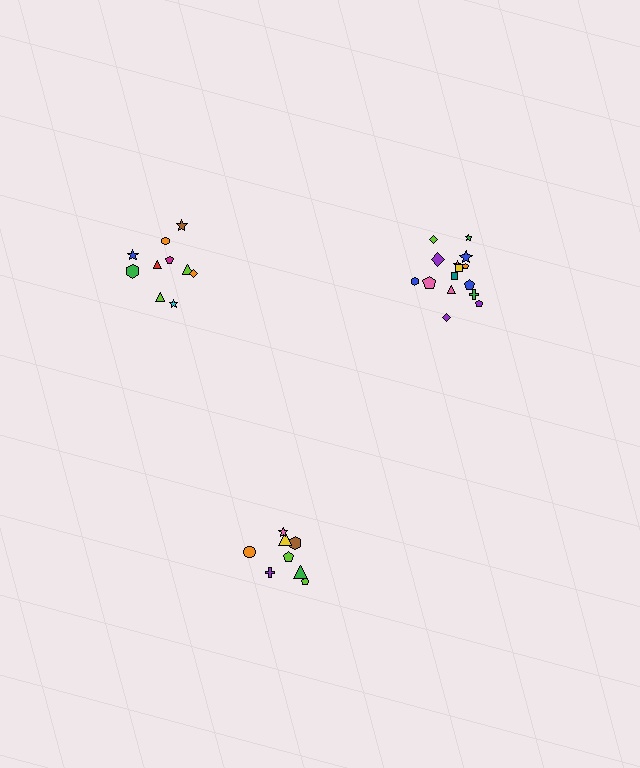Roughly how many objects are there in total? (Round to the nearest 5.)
Roughly 35 objects in total.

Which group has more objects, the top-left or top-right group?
The top-right group.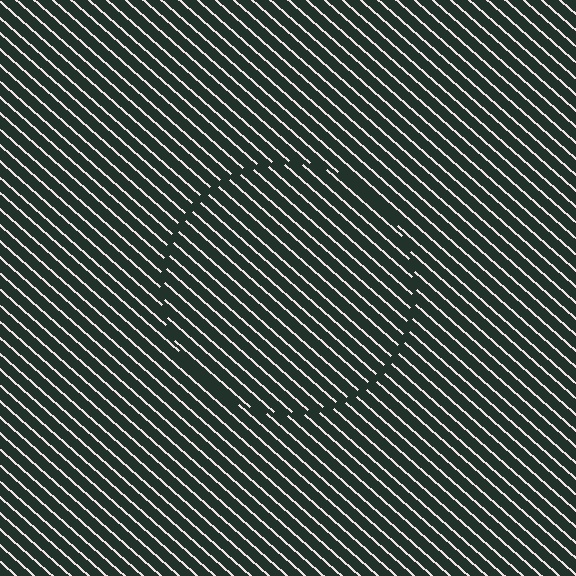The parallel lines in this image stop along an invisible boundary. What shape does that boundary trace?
An illusory circle. The interior of the shape contains the same grating, shifted by half a period — the contour is defined by the phase discontinuity where line-ends from the inner and outer gratings abut.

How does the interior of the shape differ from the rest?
The interior of the shape contains the same grating, shifted by half a period — the contour is defined by the phase discontinuity where line-ends from the inner and outer gratings abut.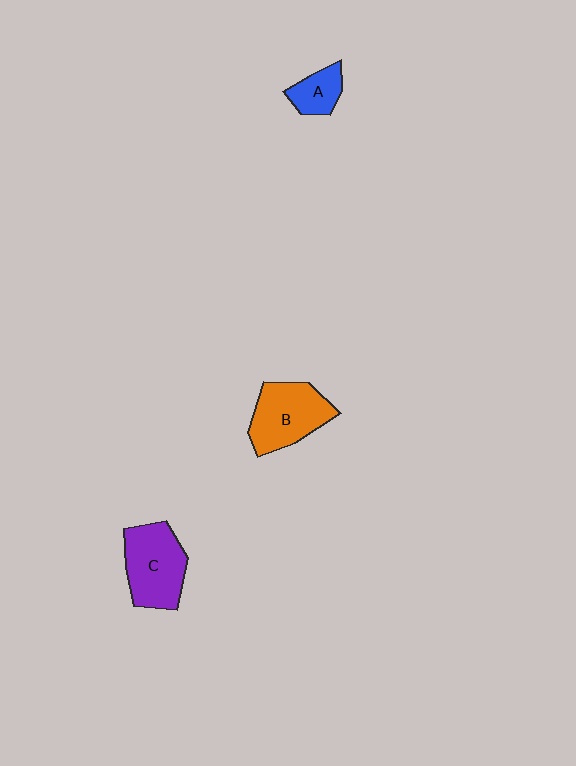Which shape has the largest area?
Shape C (purple).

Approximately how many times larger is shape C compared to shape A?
Approximately 2.3 times.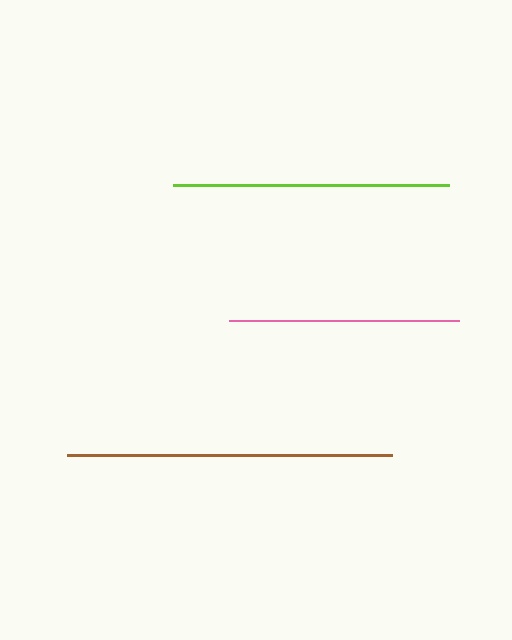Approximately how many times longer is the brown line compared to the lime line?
The brown line is approximately 1.2 times the length of the lime line.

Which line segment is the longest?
The brown line is the longest at approximately 325 pixels.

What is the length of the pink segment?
The pink segment is approximately 230 pixels long.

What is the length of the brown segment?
The brown segment is approximately 325 pixels long.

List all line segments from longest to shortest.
From longest to shortest: brown, lime, pink.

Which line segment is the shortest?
The pink line is the shortest at approximately 230 pixels.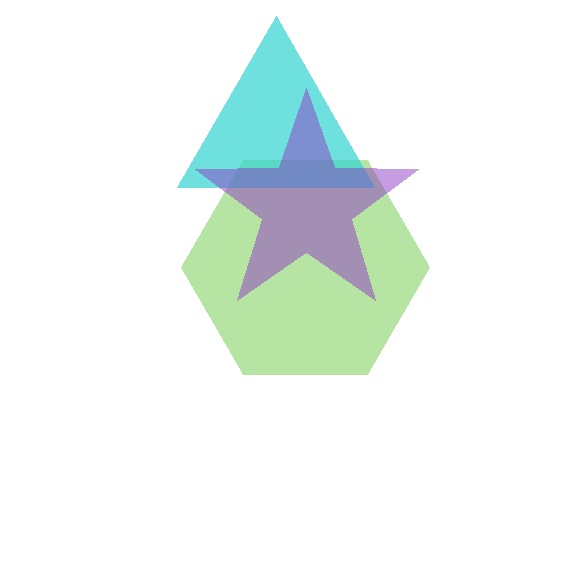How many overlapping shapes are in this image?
There are 3 overlapping shapes in the image.